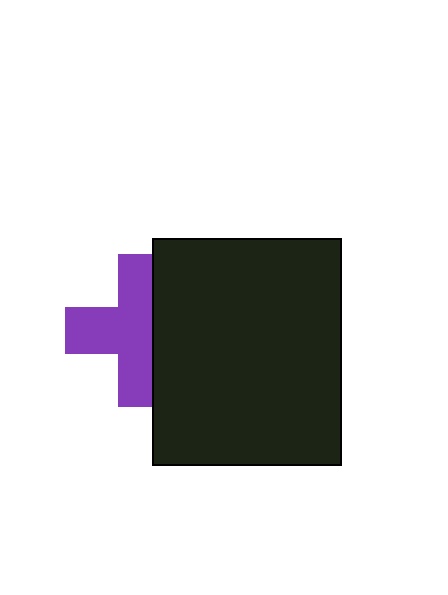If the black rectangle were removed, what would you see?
You would see the complete purple cross.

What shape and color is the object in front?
The object in front is a black rectangle.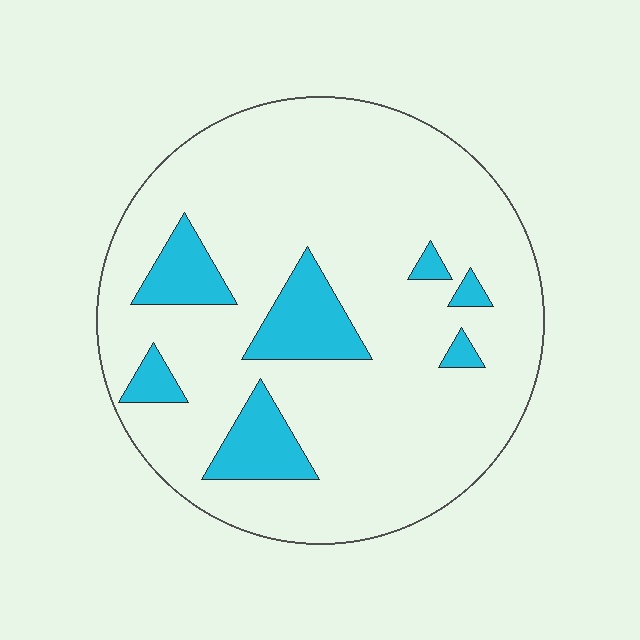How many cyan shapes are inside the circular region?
7.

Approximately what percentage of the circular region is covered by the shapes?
Approximately 15%.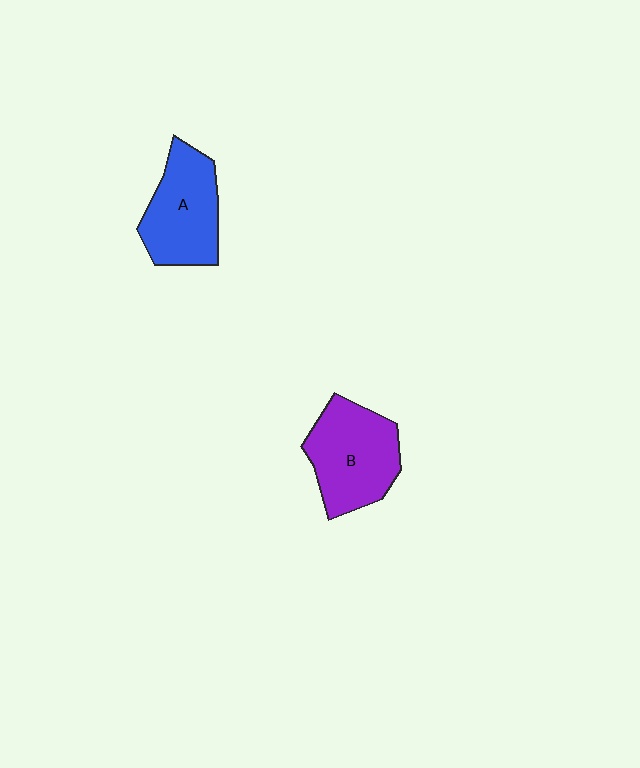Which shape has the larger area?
Shape B (purple).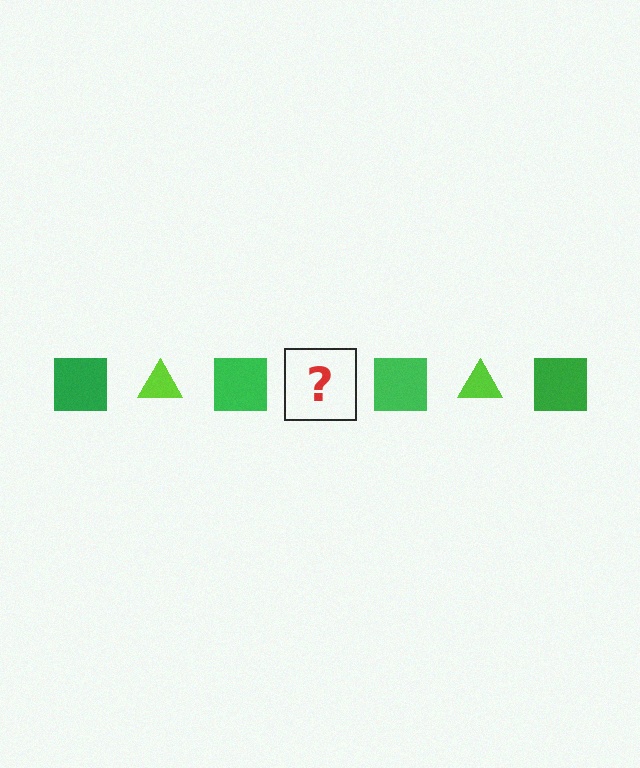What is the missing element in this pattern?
The missing element is a lime triangle.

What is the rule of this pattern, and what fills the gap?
The rule is that the pattern alternates between green square and lime triangle. The gap should be filled with a lime triangle.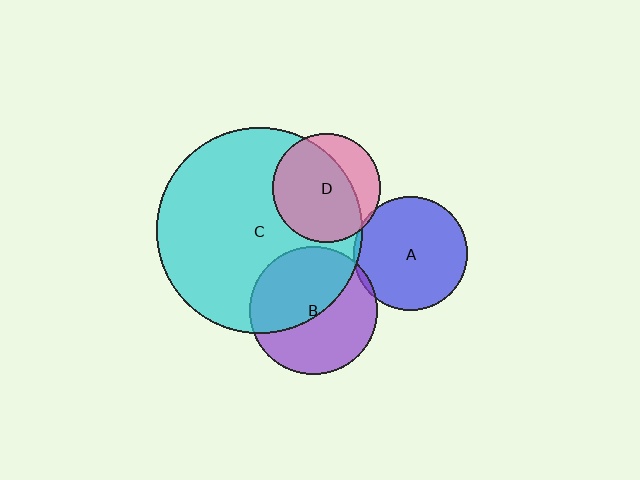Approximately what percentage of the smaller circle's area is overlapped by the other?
Approximately 5%.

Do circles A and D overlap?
Yes.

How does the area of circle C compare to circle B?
Approximately 2.6 times.